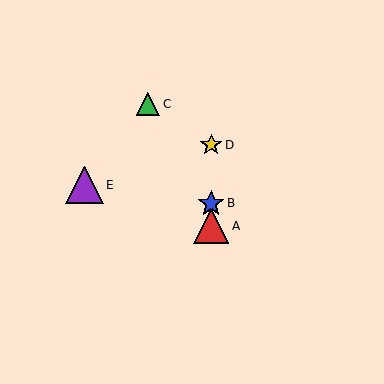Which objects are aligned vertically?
Objects A, B, D are aligned vertically.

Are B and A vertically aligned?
Yes, both are at x≈211.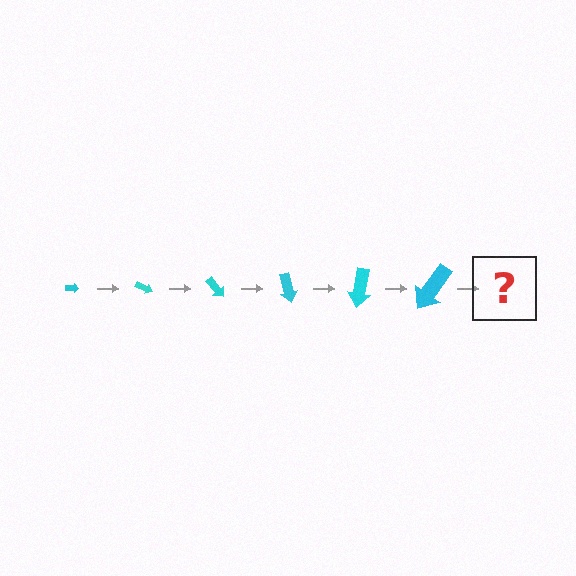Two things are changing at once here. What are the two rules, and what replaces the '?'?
The two rules are that the arrow grows larger each step and it rotates 25 degrees each step. The '?' should be an arrow, larger than the previous one and rotated 150 degrees from the start.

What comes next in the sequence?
The next element should be an arrow, larger than the previous one and rotated 150 degrees from the start.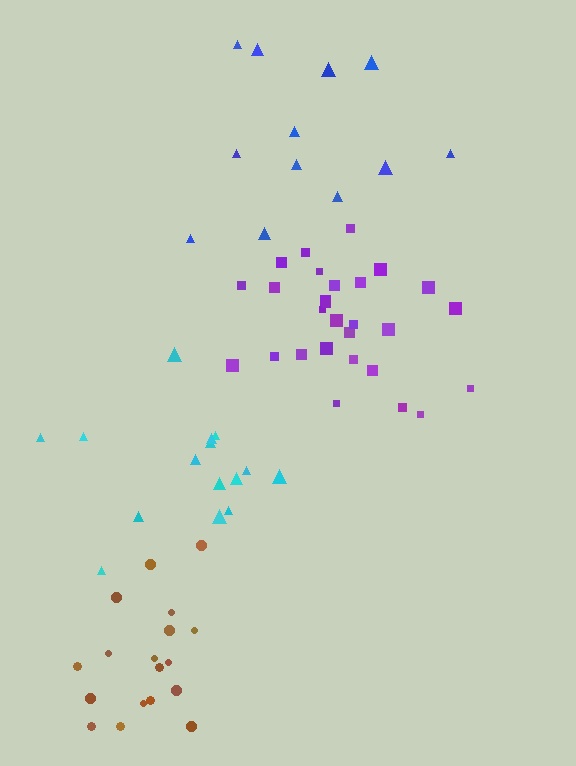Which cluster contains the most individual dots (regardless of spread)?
Purple (28).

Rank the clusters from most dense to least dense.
purple, brown, cyan, blue.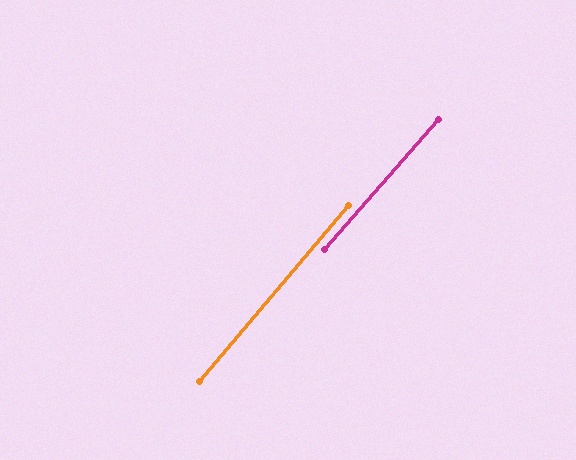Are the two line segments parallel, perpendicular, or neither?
Parallel — their directions differ by only 1.0°.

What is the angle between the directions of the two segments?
Approximately 1 degree.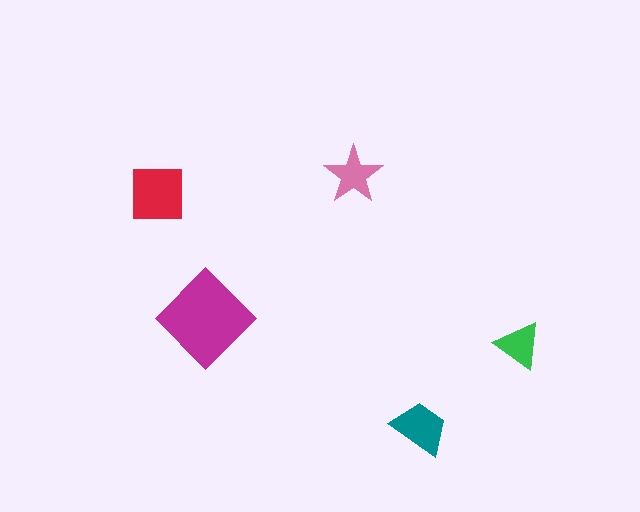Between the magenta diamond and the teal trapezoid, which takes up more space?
The magenta diamond.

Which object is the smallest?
The green triangle.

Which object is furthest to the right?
The green triangle is rightmost.